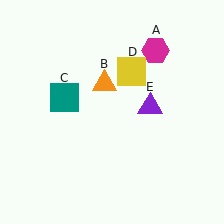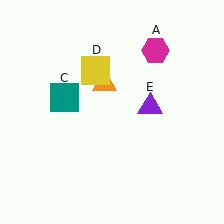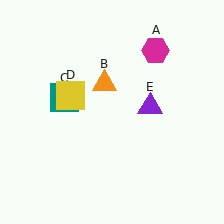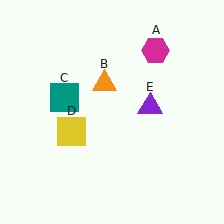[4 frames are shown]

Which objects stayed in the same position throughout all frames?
Magenta hexagon (object A) and orange triangle (object B) and teal square (object C) and purple triangle (object E) remained stationary.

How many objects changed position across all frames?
1 object changed position: yellow square (object D).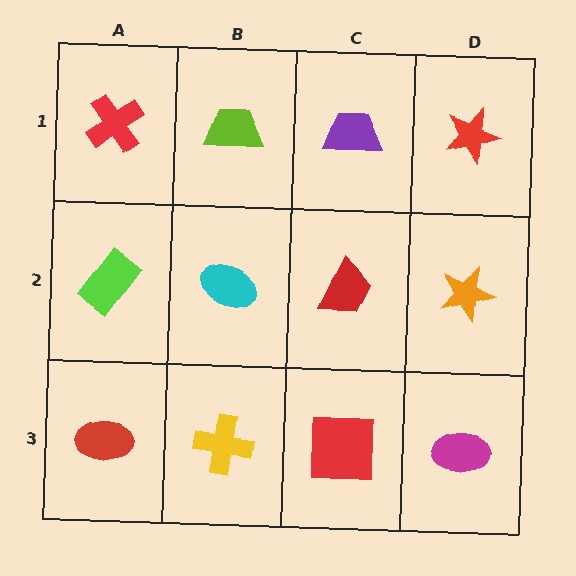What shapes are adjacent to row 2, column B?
A lime trapezoid (row 1, column B), a yellow cross (row 3, column B), a lime rectangle (row 2, column A), a red trapezoid (row 2, column C).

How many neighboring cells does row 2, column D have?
3.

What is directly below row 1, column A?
A lime rectangle.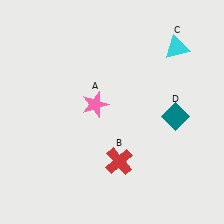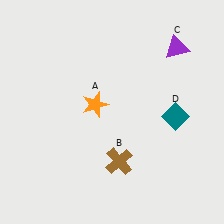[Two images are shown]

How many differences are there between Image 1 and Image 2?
There are 3 differences between the two images.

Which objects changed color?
A changed from pink to orange. B changed from red to brown. C changed from cyan to purple.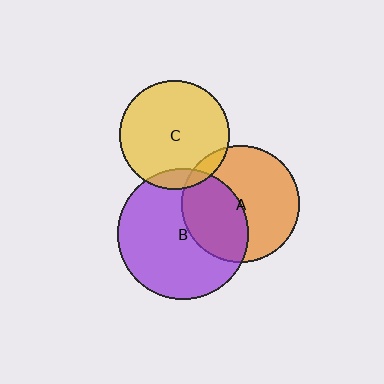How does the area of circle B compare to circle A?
Approximately 1.2 times.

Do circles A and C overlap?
Yes.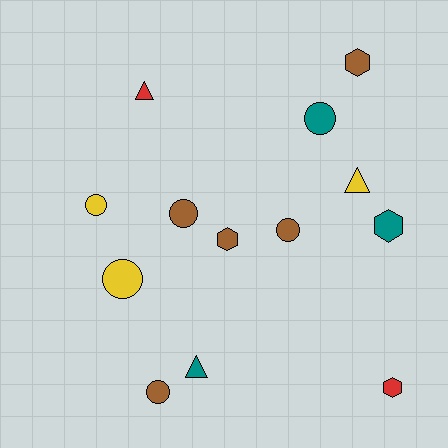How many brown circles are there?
There are 3 brown circles.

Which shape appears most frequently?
Circle, with 6 objects.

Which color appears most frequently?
Brown, with 5 objects.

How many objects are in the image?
There are 13 objects.